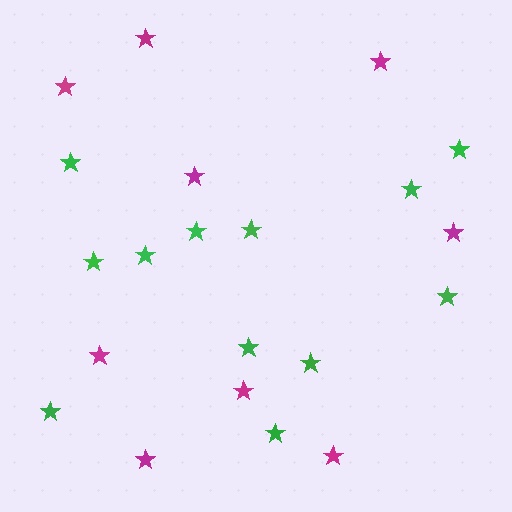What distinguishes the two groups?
There are 2 groups: one group of magenta stars (9) and one group of green stars (12).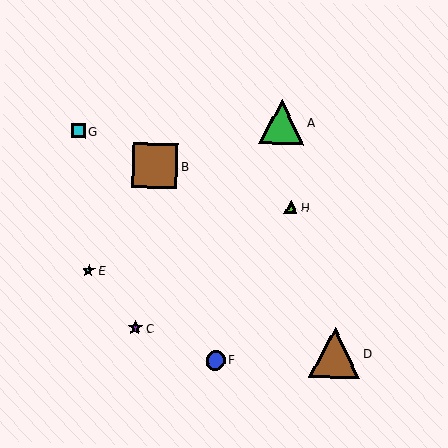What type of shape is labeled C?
Shape C is a purple star.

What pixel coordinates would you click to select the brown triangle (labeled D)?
Click at (335, 353) to select the brown triangle D.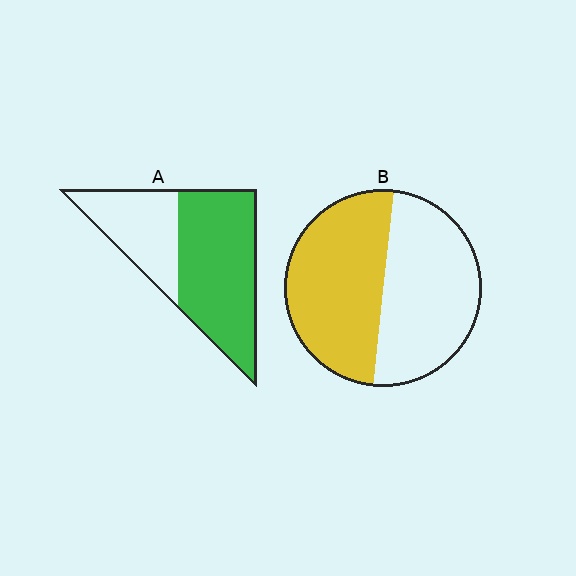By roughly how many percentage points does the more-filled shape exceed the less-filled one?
By roughly 15 percentage points (A over B).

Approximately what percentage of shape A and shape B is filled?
A is approximately 65% and B is approximately 50%.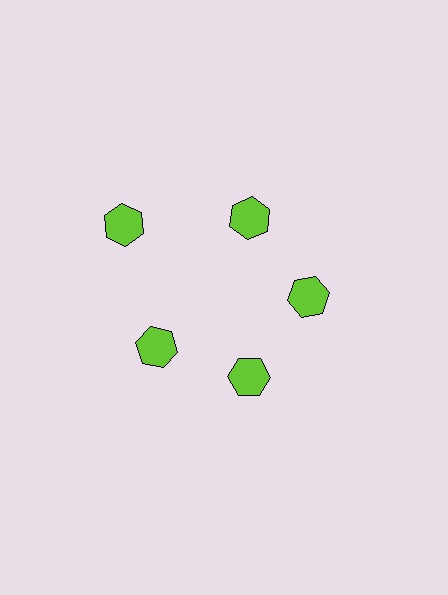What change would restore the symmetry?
The symmetry would be restored by moving it inward, back onto the ring so that all 5 hexagons sit at equal angles and equal distance from the center.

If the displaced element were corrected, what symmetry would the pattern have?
It would have 5-fold rotational symmetry — the pattern would map onto itself every 72 degrees.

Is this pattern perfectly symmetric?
No. The 5 lime hexagons are arranged in a ring, but one element near the 10 o'clock position is pushed outward from the center, breaking the 5-fold rotational symmetry.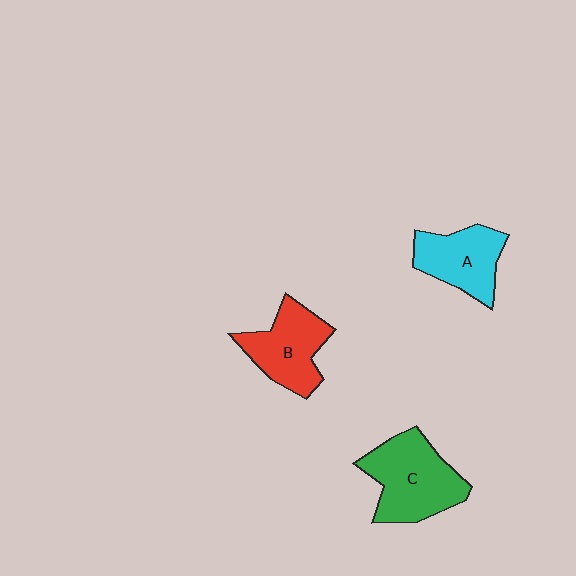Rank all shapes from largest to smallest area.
From largest to smallest: C (green), B (red), A (cyan).